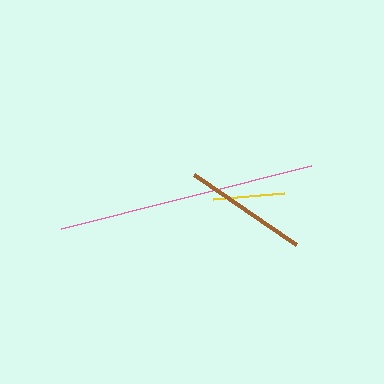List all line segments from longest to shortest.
From longest to shortest: pink, brown, yellow.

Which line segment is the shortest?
The yellow line is the shortest at approximately 71 pixels.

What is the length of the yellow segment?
The yellow segment is approximately 71 pixels long.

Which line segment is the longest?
The pink line is the longest at approximately 257 pixels.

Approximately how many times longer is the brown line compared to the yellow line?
The brown line is approximately 1.8 times the length of the yellow line.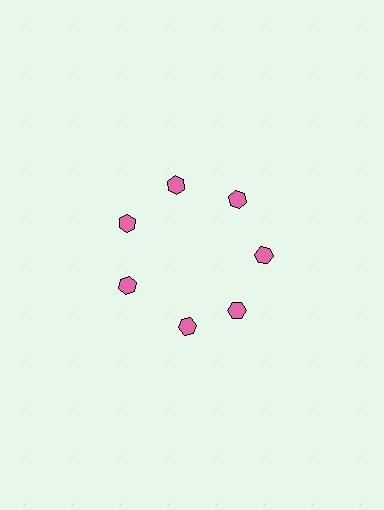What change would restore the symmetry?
The symmetry would be restored by rotating it back into even spacing with its neighbors so that all 7 hexagons sit at equal angles and equal distance from the center.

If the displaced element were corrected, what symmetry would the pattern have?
It would have 7-fold rotational symmetry — the pattern would map onto itself every 51 degrees.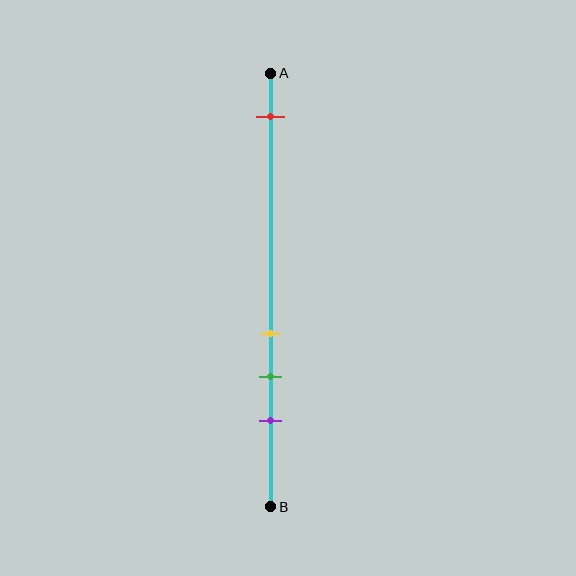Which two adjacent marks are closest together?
The yellow and green marks are the closest adjacent pair.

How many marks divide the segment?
There are 4 marks dividing the segment.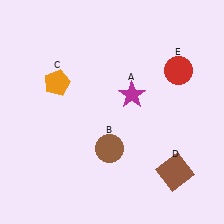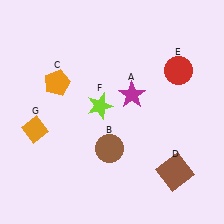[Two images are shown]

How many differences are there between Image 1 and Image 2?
There are 2 differences between the two images.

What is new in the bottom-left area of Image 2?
An orange diamond (G) was added in the bottom-left area of Image 2.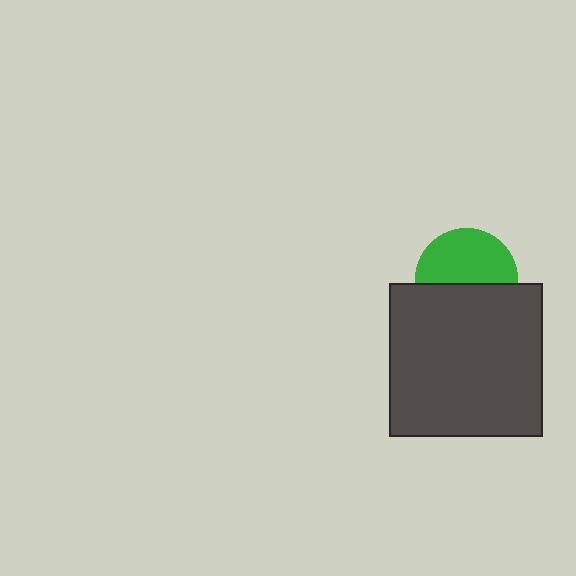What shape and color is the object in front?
The object in front is a dark gray square.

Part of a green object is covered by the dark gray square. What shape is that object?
It is a circle.